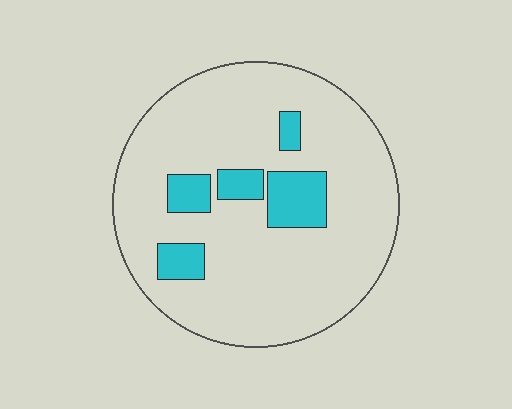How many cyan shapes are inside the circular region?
5.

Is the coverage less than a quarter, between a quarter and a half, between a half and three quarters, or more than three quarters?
Less than a quarter.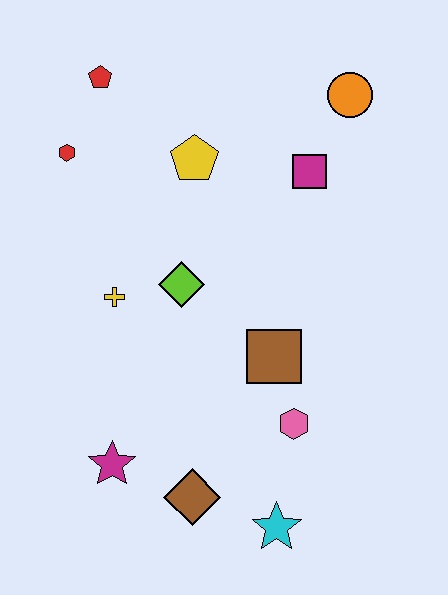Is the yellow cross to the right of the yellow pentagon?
No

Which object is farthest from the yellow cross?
The orange circle is farthest from the yellow cross.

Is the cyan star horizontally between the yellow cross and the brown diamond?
No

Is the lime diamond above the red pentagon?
No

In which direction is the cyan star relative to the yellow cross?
The cyan star is below the yellow cross.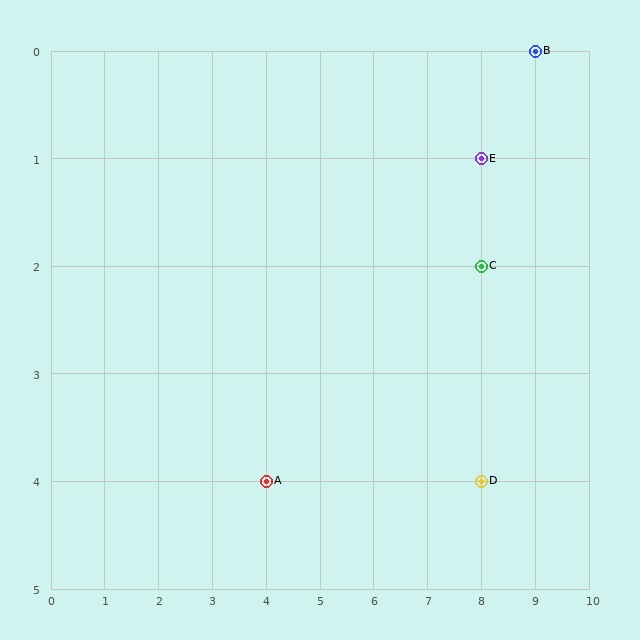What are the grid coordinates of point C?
Point C is at grid coordinates (8, 2).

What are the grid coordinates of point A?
Point A is at grid coordinates (4, 4).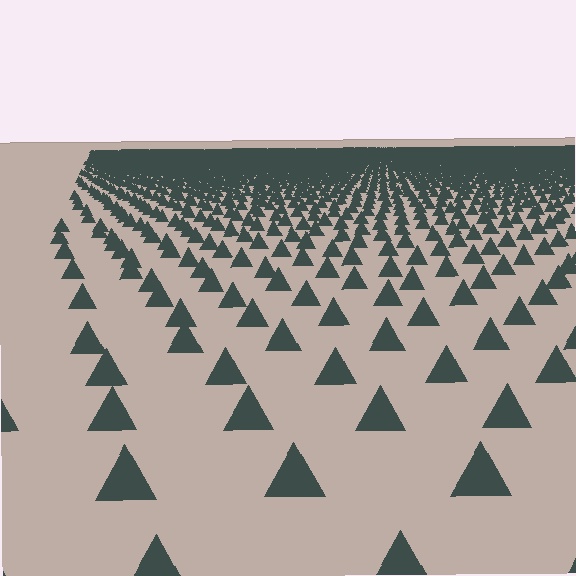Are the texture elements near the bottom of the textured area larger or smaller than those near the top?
Larger. Near the bottom, elements are closer to the viewer and appear at a bigger on-screen size.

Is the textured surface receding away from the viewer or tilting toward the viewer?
The surface is receding away from the viewer. Texture elements get smaller and denser toward the top.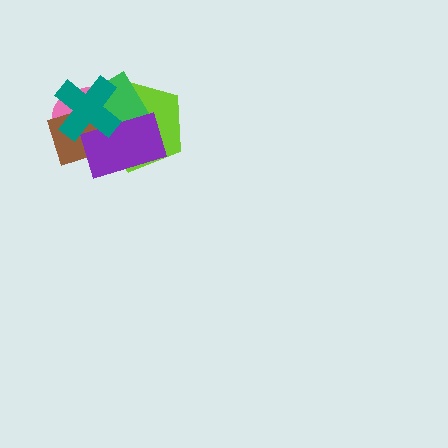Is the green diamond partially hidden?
Yes, it is partially covered by another shape.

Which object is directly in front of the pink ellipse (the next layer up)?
The green diamond is directly in front of the pink ellipse.